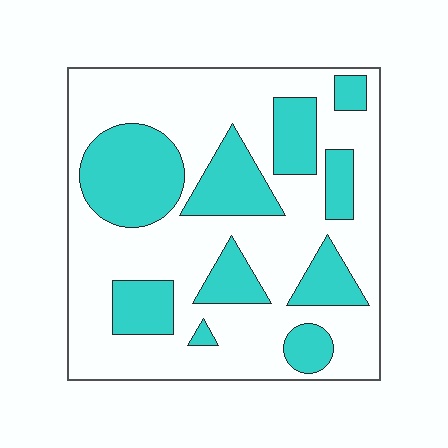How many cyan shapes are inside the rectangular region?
10.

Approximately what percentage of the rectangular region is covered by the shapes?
Approximately 35%.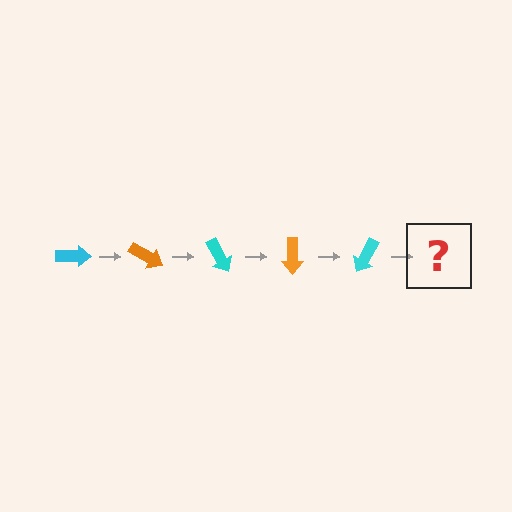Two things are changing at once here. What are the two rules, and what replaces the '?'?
The two rules are that it rotates 30 degrees each step and the color cycles through cyan and orange. The '?' should be an orange arrow, rotated 150 degrees from the start.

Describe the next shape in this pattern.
It should be an orange arrow, rotated 150 degrees from the start.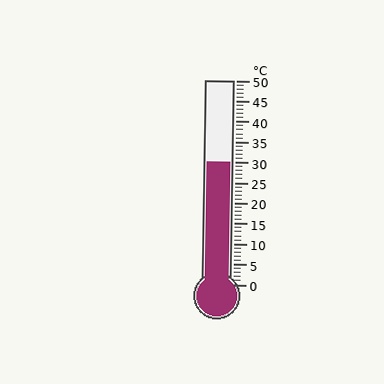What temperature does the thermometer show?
The thermometer shows approximately 30°C.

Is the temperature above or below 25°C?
The temperature is above 25°C.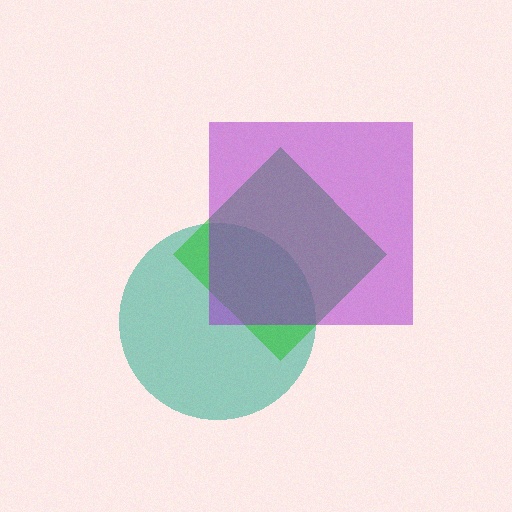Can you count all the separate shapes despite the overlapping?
Yes, there are 3 separate shapes.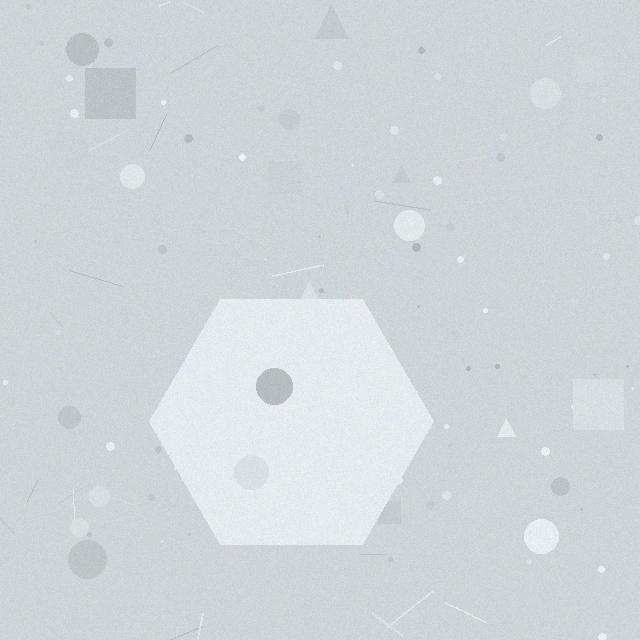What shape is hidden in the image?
A hexagon is hidden in the image.